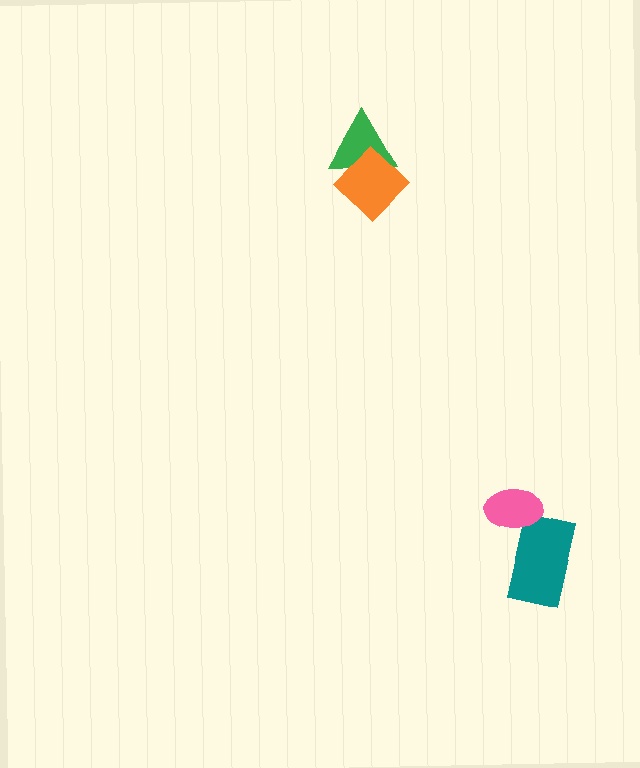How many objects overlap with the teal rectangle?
1 object overlaps with the teal rectangle.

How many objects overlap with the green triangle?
1 object overlaps with the green triangle.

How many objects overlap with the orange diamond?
1 object overlaps with the orange diamond.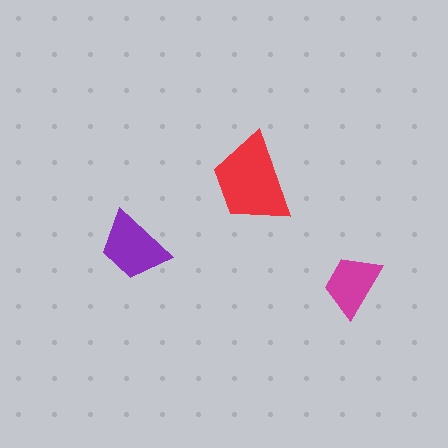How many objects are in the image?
There are 3 objects in the image.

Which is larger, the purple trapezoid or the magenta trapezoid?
The purple one.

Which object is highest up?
The red trapezoid is topmost.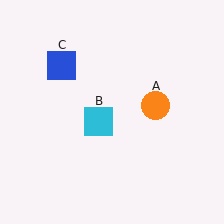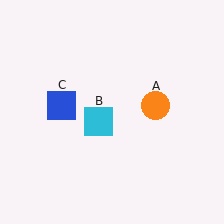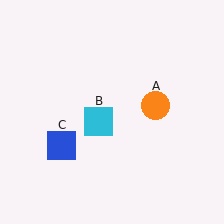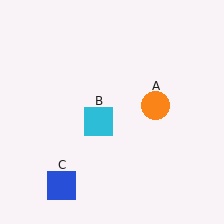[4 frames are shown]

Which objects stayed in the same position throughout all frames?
Orange circle (object A) and cyan square (object B) remained stationary.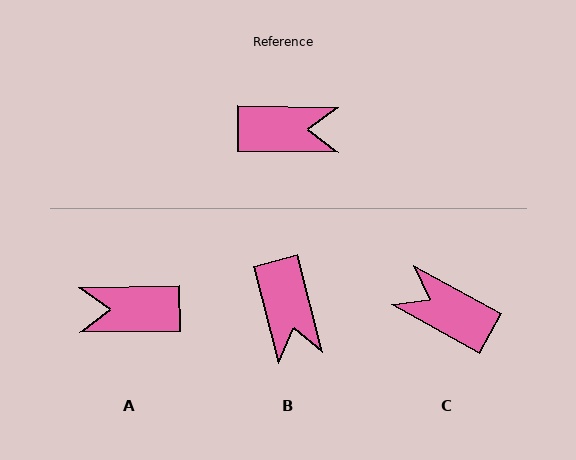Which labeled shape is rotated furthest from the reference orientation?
A, about 179 degrees away.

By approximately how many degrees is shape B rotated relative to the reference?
Approximately 75 degrees clockwise.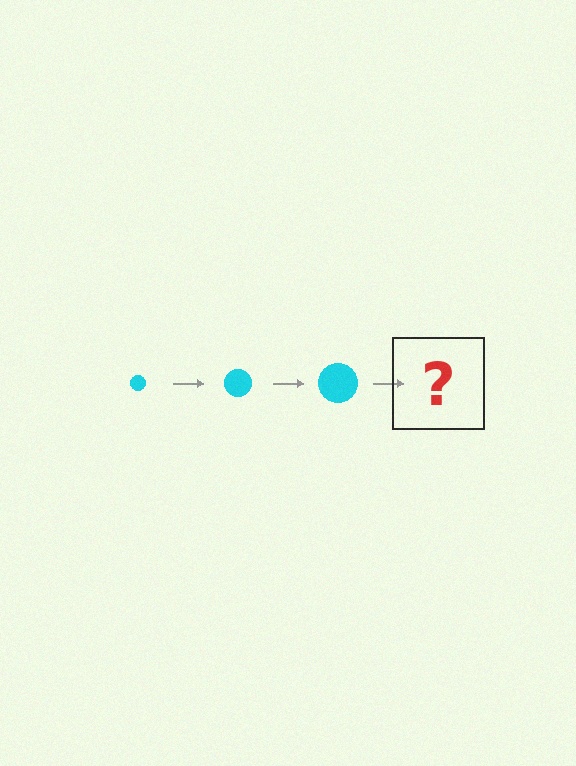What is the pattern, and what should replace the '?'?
The pattern is that the circle gets progressively larger each step. The '?' should be a cyan circle, larger than the previous one.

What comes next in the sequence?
The next element should be a cyan circle, larger than the previous one.